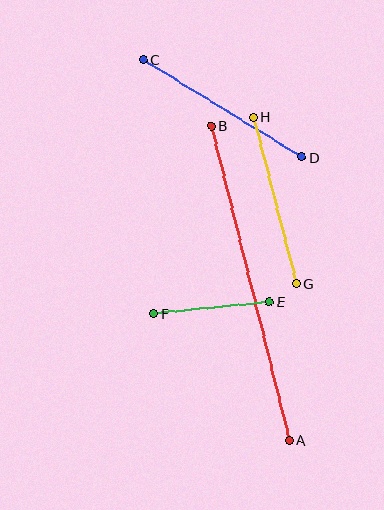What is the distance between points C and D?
The distance is approximately 186 pixels.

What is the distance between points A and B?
The distance is approximately 325 pixels.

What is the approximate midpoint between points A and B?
The midpoint is at approximately (250, 283) pixels.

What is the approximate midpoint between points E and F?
The midpoint is at approximately (212, 308) pixels.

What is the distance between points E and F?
The distance is approximately 116 pixels.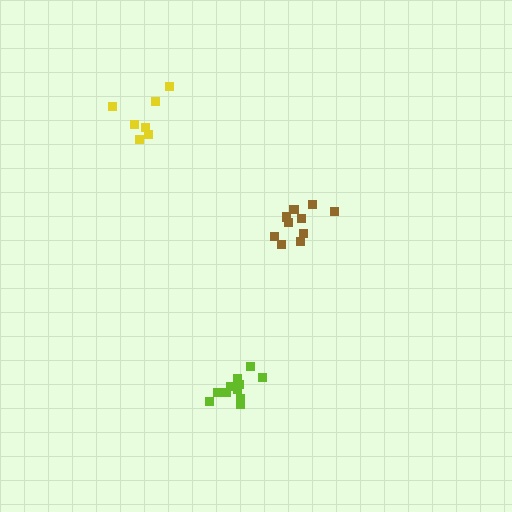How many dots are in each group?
Group 1: 10 dots, Group 2: 7 dots, Group 3: 11 dots (28 total).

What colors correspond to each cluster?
The clusters are colored: brown, yellow, lime.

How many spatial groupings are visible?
There are 3 spatial groupings.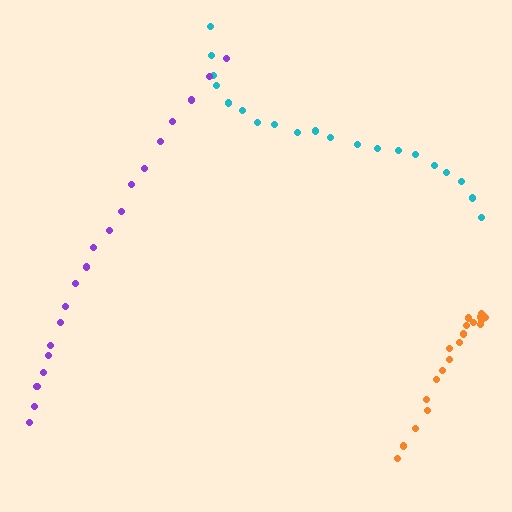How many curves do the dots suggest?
There are 3 distinct paths.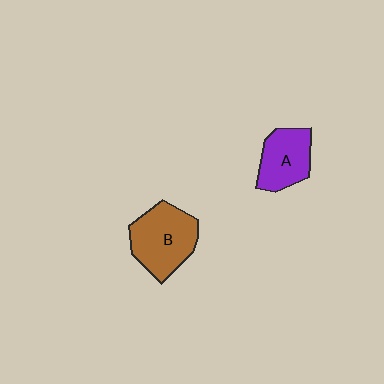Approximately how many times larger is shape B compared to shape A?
Approximately 1.3 times.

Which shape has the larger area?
Shape B (brown).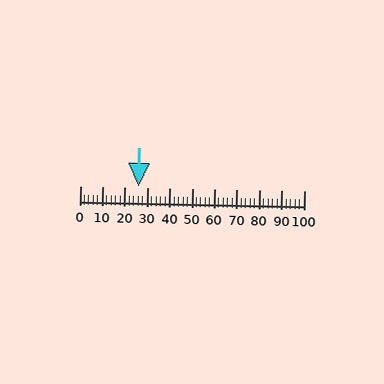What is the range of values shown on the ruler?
The ruler shows values from 0 to 100.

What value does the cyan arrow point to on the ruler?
The cyan arrow points to approximately 26.